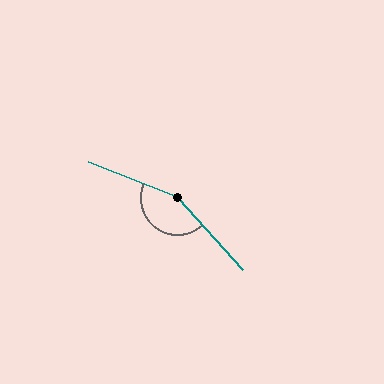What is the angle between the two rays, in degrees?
Approximately 154 degrees.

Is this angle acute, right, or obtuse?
It is obtuse.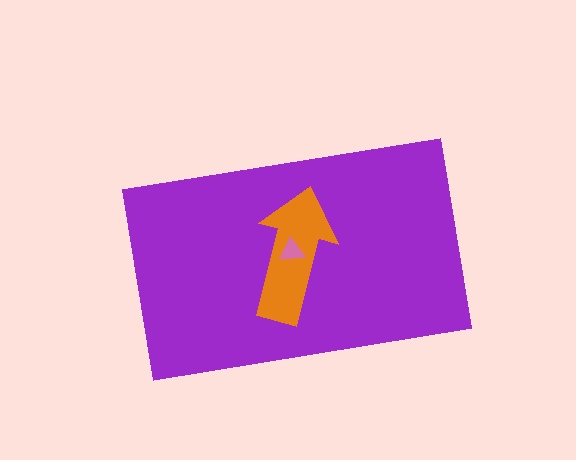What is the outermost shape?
The purple rectangle.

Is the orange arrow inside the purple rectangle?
Yes.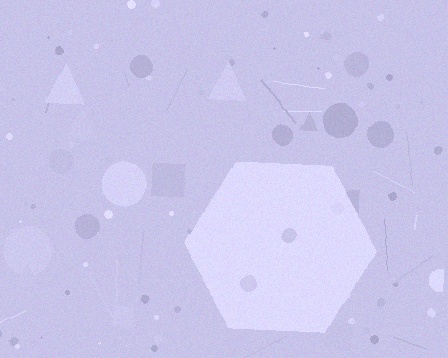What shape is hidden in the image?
A hexagon is hidden in the image.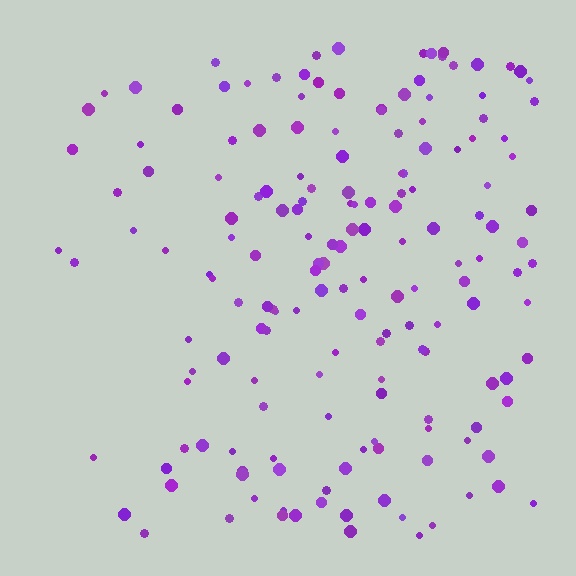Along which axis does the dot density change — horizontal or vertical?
Horizontal.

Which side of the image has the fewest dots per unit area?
The left.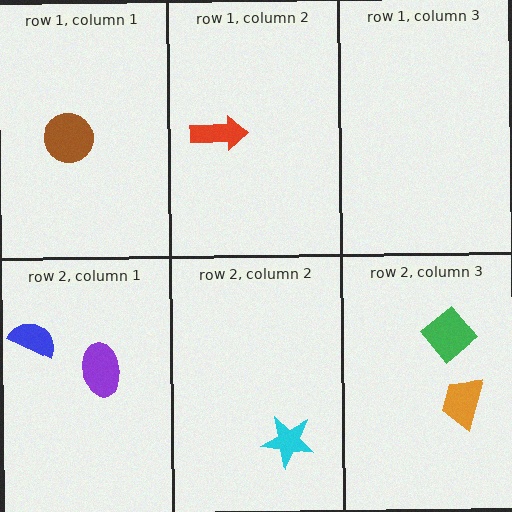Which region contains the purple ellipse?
The row 2, column 1 region.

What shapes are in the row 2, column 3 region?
The green diamond, the orange trapezoid.